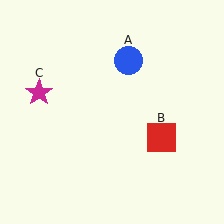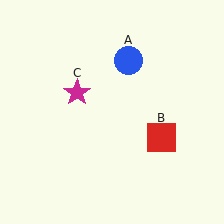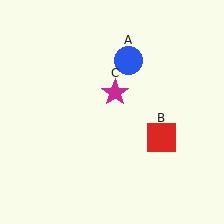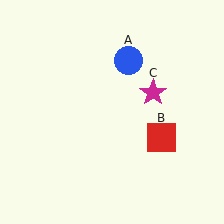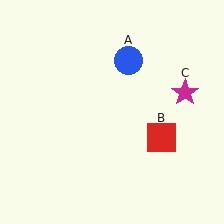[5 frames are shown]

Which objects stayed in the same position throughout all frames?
Blue circle (object A) and red square (object B) remained stationary.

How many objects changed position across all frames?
1 object changed position: magenta star (object C).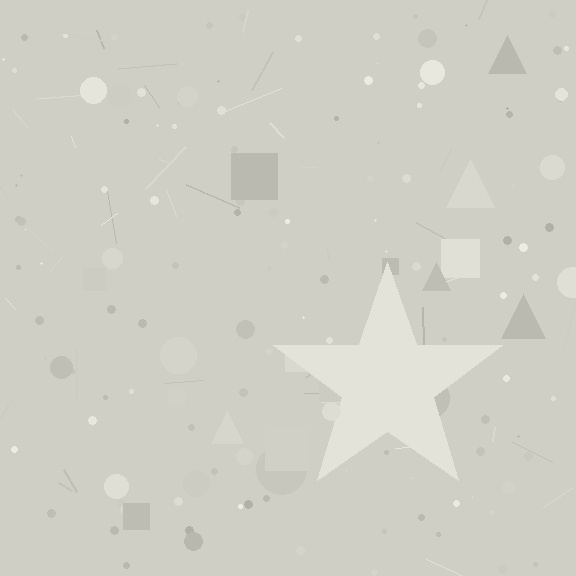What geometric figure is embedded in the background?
A star is embedded in the background.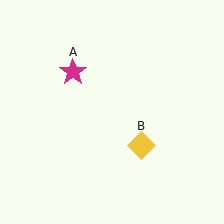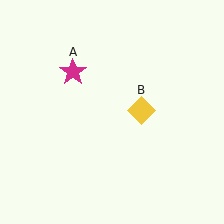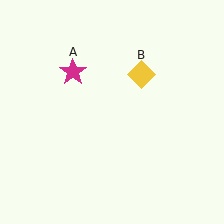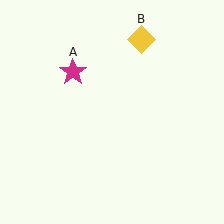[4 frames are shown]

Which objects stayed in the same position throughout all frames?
Magenta star (object A) remained stationary.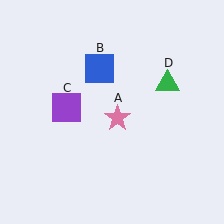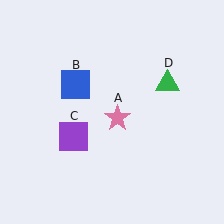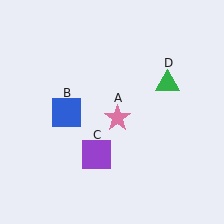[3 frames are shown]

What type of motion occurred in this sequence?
The blue square (object B), purple square (object C) rotated counterclockwise around the center of the scene.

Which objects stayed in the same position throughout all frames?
Pink star (object A) and green triangle (object D) remained stationary.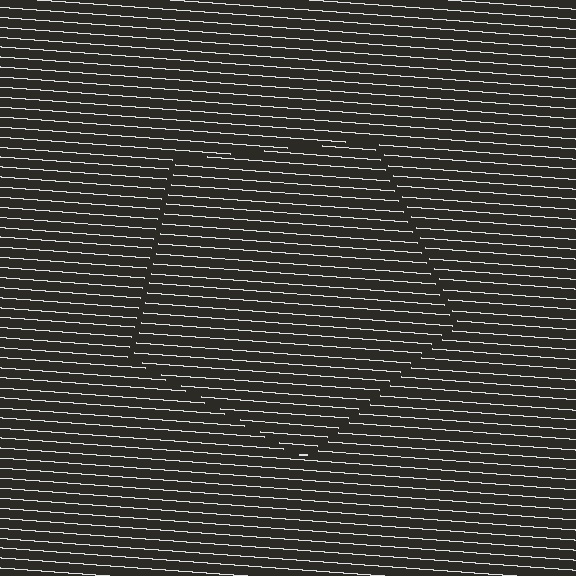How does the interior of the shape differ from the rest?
The interior of the shape contains the same grating, shifted by half a period — the contour is defined by the phase discontinuity where line-ends from the inner and outer gratings abut.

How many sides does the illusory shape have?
5 sides — the line-ends trace a pentagon.